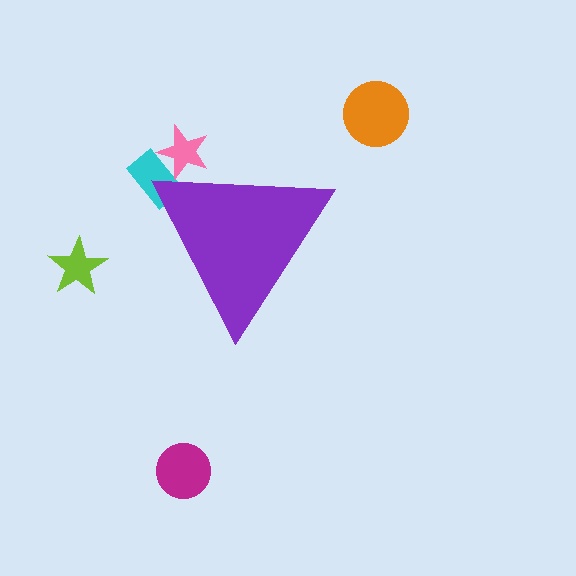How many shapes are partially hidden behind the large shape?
2 shapes are partially hidden.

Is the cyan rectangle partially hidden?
Yes, the cyan rectangle is partially hidden behind the purple triangle.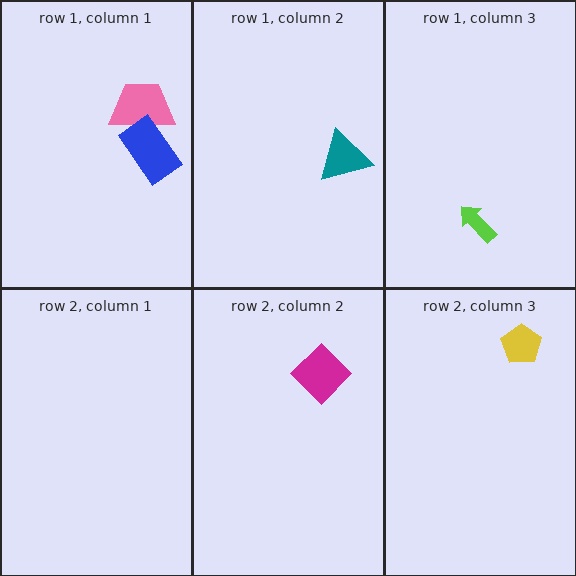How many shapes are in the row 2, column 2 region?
1.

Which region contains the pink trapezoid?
The row 1, column 1 region.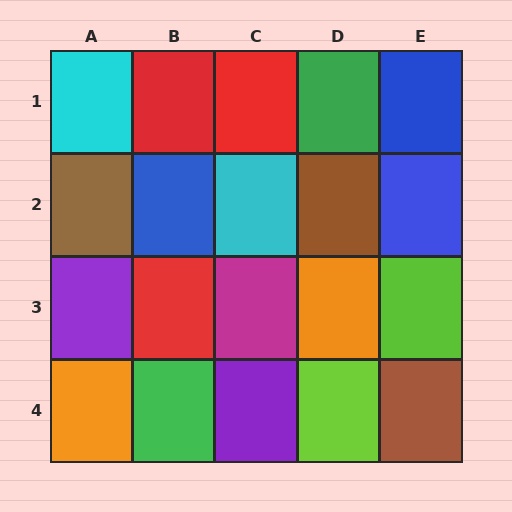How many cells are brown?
3 cells are brown.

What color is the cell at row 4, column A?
Orange.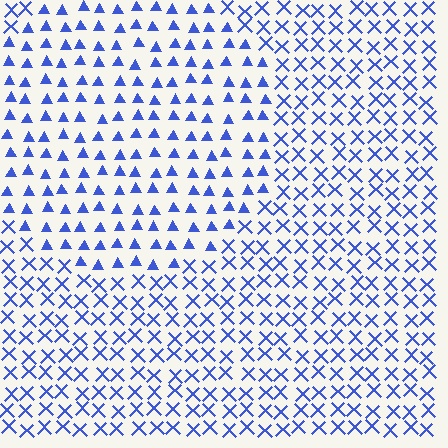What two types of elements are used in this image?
The image uses triangles inside the circle region and X marks outside it.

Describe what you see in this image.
The image is filled with small blue elements arranged in a uniform grid. A circle-shaped region contains triangles, while the surrounding area contains X marks. The boundary is defined purely by the change in element shape.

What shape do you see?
I see a circle.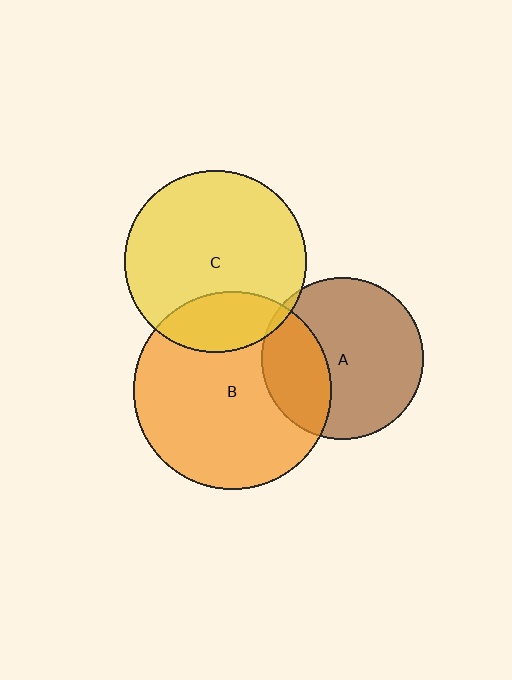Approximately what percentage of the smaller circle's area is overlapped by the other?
Approximately 20%.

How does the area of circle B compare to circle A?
Approximately 1.5 times.